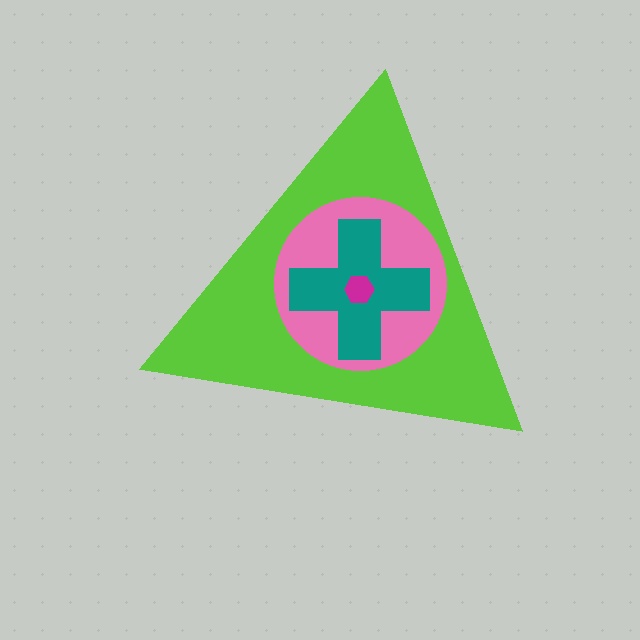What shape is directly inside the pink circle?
The teal cross.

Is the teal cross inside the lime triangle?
Yes.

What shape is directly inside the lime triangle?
The pink circle.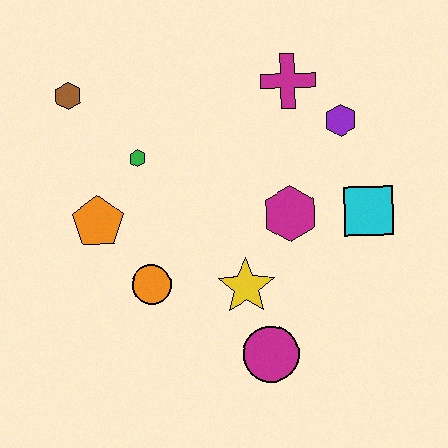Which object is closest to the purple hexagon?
The magenta cross is closest to the purple hexagon.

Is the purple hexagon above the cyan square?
Yes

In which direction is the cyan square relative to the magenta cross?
The cyan square is below the magenta cross.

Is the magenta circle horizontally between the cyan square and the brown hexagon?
Yes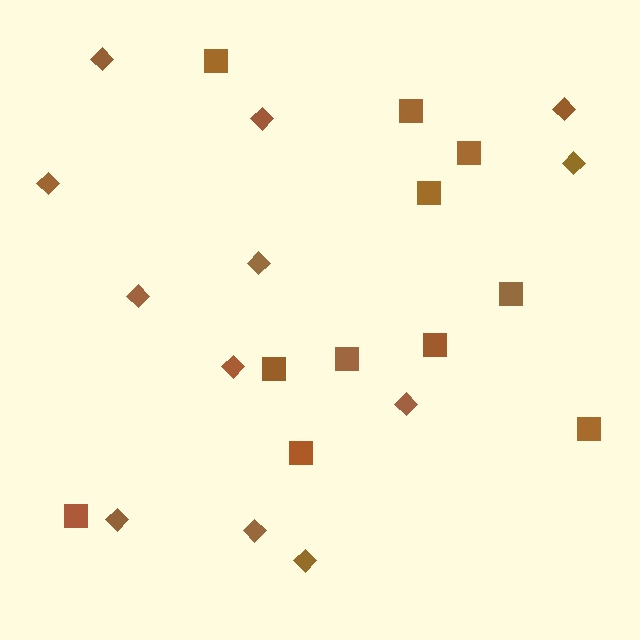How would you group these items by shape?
There are 2 groups: one group of diamonds (12) and one group of squares (11).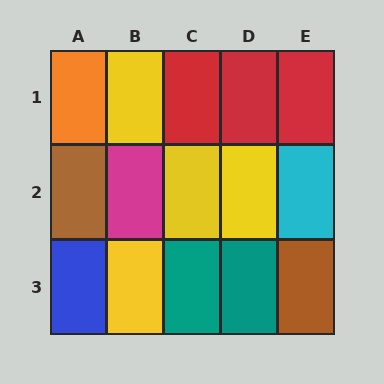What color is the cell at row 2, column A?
Brown.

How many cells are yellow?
4 cells are yellow.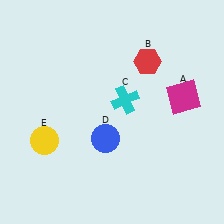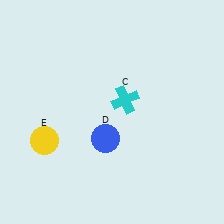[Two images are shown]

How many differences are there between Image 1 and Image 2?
There are 2 differences between the two images.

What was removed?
The red hexagon (B), the magenta square (A) were removed in Image 2.